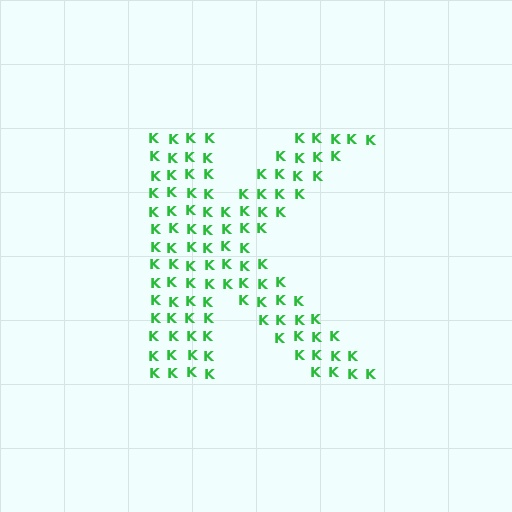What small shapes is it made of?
It is made of small letter K's.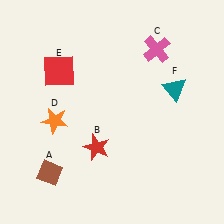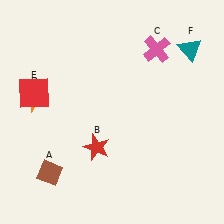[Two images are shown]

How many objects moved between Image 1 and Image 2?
3 objects moved between the two images.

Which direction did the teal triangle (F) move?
The teal triangle (F) moved up.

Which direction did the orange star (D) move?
The orange star (D) moved up.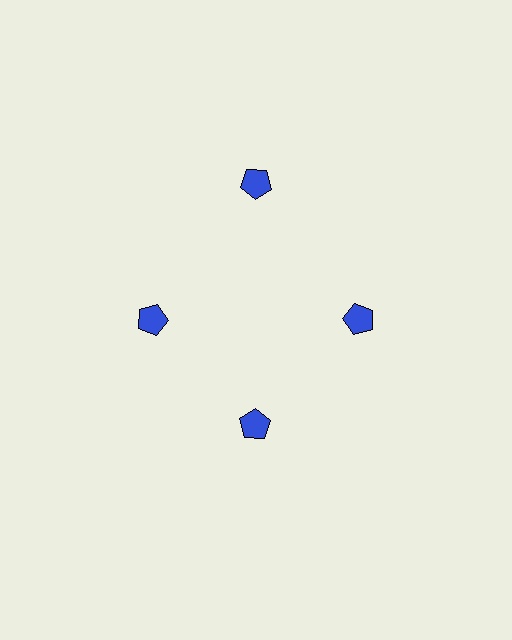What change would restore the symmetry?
The symmetry would be restored by moving it inward, back onto the ring so that all 4 pentagons sit at equal angles and equal distance from the center.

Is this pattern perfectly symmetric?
No. The 4 blue pentagons are arranged in a ring, but one element near the 12 o'clock position is pushed outward from the center, breaking the 4-fold rotational symmetry.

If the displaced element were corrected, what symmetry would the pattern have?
It would have 4-fold rotational symmetry — the pattern would map onto itself every 90 degrees.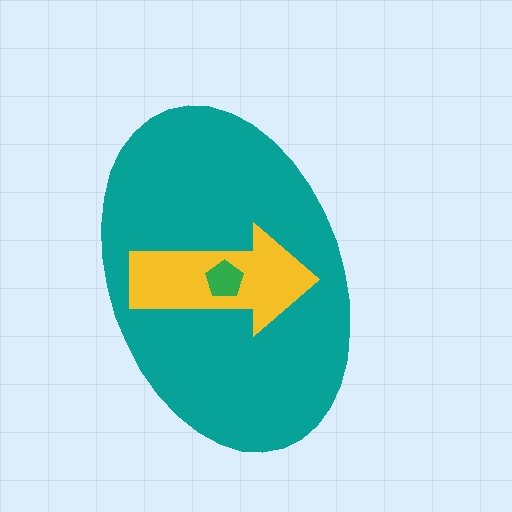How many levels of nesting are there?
3.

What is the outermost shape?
The teal ellipse.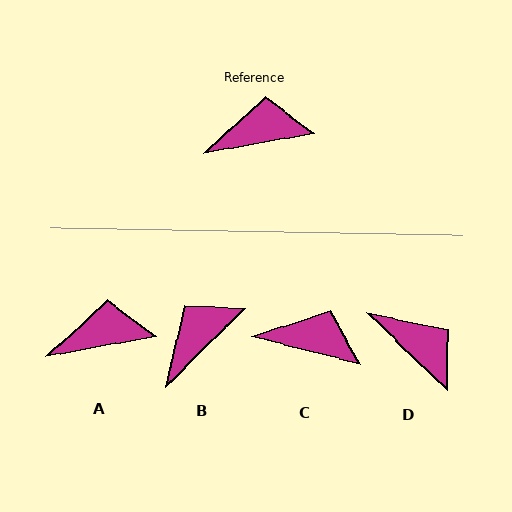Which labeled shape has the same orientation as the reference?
A.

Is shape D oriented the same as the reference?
No, it is off by about 54 degrees.